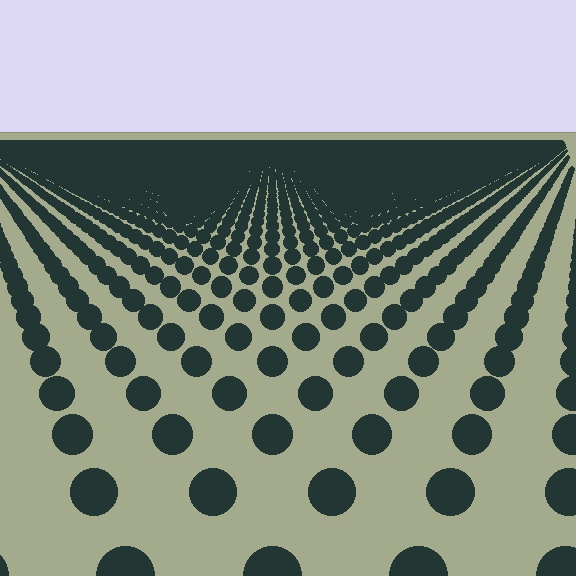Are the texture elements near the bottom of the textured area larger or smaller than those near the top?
Larger. Near the bottom, elements are closer to the viewer and appear at a bigger on-screen size.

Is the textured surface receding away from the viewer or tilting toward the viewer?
The surface is receding away from the viewer. Texture elements get smaller and denser toward the top.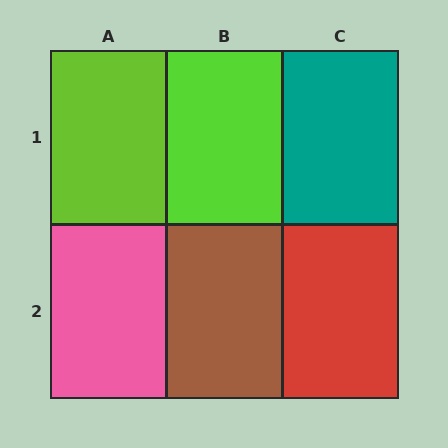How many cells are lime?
2 cells are lime.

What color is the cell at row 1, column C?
Teal.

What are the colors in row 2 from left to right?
Pink, brown, red.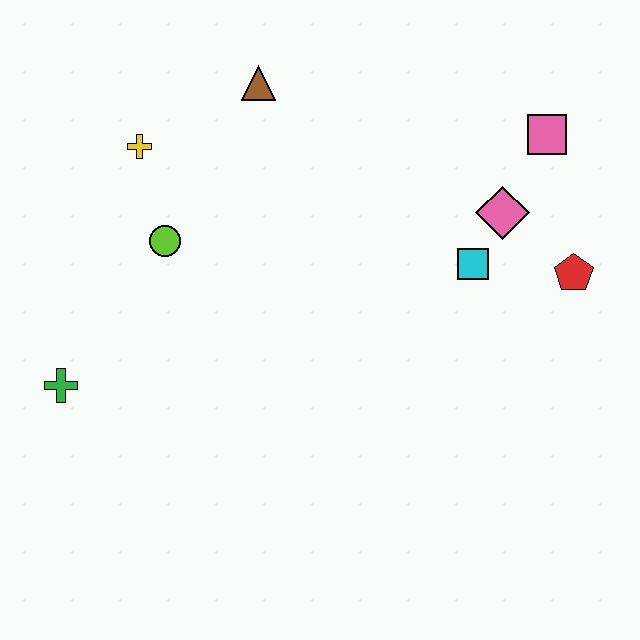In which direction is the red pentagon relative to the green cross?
The red pentagon is to the right of the green cross.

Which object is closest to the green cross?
The lime circle is closest to the green cross.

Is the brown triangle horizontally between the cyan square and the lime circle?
Yes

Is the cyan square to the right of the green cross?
Yes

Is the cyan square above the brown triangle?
No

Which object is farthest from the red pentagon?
The green cross is farthest from the red pentagon.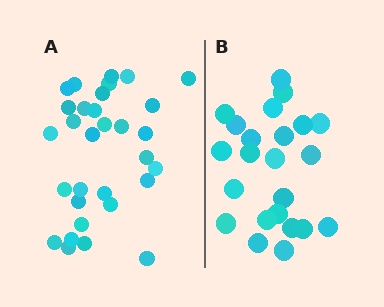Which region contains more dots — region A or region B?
Region A (the left region) has more dots.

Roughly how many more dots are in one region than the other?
Region A has roughly 8 or so more dots than region B.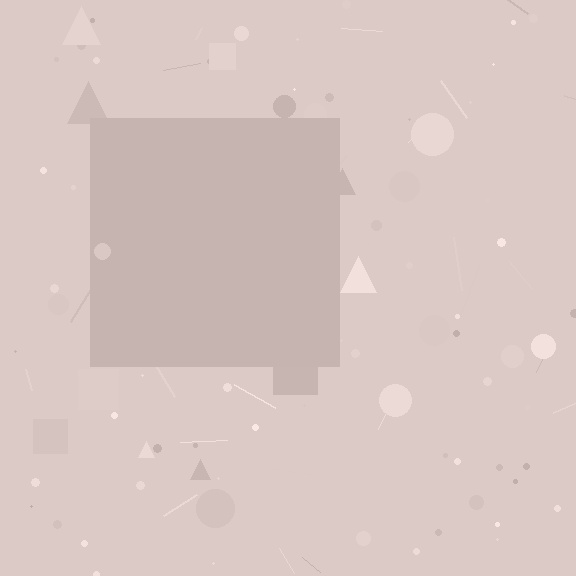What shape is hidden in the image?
A square is hidden in the image.